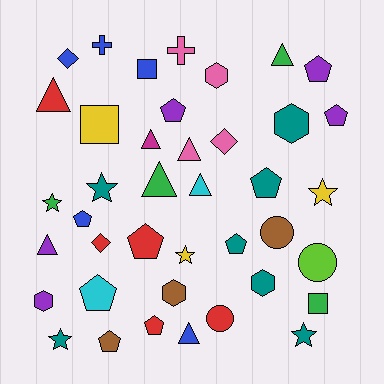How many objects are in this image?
There are 40 objects.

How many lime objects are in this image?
There is 1 lime object.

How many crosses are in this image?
There are 2 crosses.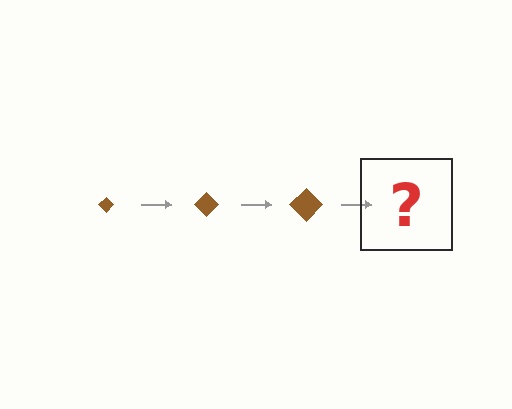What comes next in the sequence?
The next element should be a brown diamond, larger than the previous one.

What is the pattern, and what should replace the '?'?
The pattern is that the diamond gets progressively larger each step. The '?' should be a brown diamond, larger than the previous one.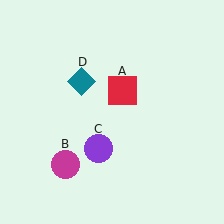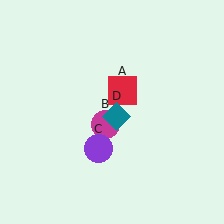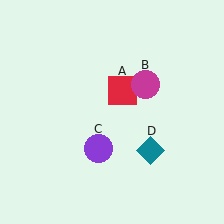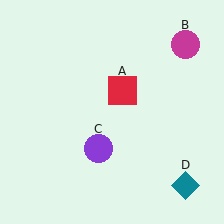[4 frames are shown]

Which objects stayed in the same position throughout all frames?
Red square (object A) and purple circle (object C) remained stationary.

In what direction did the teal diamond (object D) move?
The teal diamond (object D) moved down and to the right.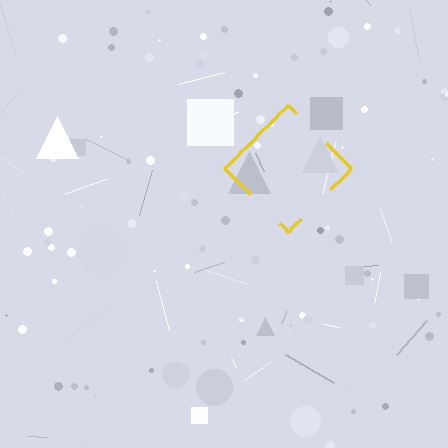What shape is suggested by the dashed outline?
The dashed outline suggests a diamond.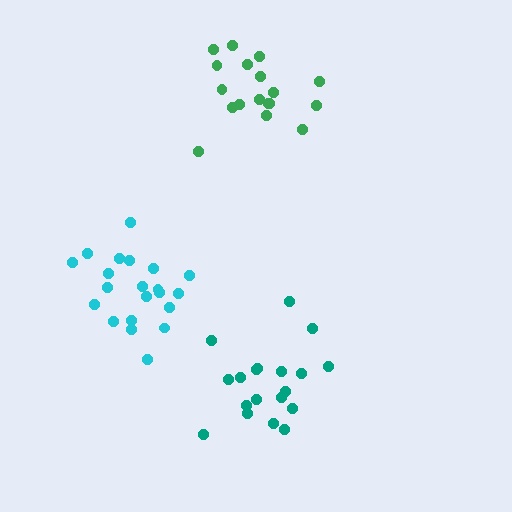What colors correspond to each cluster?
The clusters are colored: teal, green, cyan.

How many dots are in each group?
Group 1: 19 dots, Group 2: 18 dots, Group 3: 21 dots (58 total).